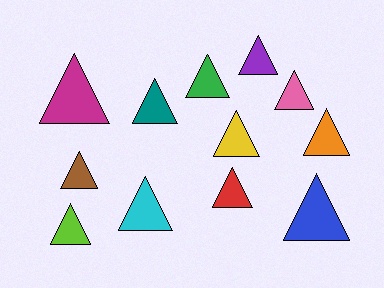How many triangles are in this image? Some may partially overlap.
There are 12 triangles.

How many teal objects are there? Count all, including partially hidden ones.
There is 1 teal object.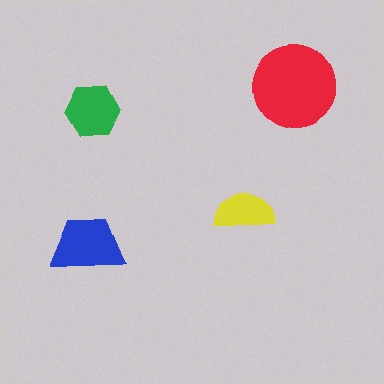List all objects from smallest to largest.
The yellow semicircle, the green hexagon, the blue trapezoid, the red circle.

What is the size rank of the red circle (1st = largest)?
1st.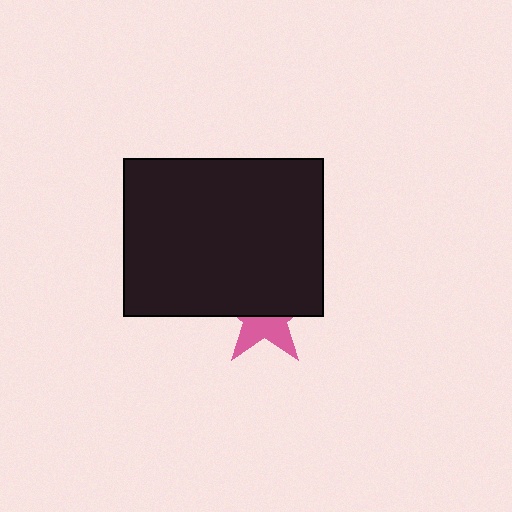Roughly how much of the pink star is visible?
A small part of it is visible (roughly 42%).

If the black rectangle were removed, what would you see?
You would see the complete pink star.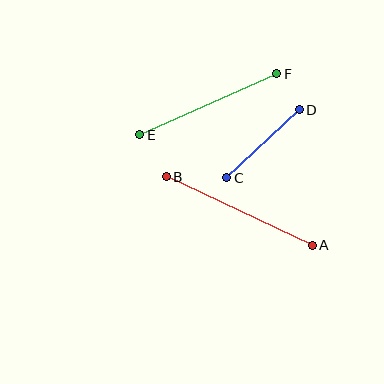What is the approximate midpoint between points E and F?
The midpoint is at approximately (208, 104) pixels.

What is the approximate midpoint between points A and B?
The midpoint is at approximately (239, 211) pixels.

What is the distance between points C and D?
The distance is approximately 99 pixels.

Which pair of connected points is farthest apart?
Points A and B are farthest apart.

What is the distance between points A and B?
The distance is approximately 161 pixels.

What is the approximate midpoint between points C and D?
The midpoint is at approximately (263, 144) pixels.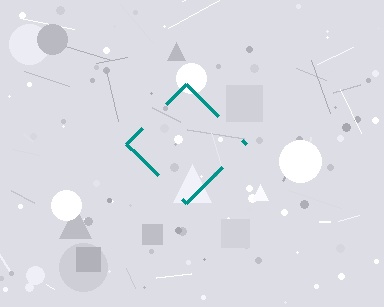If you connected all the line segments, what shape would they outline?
They would outline a diamond.